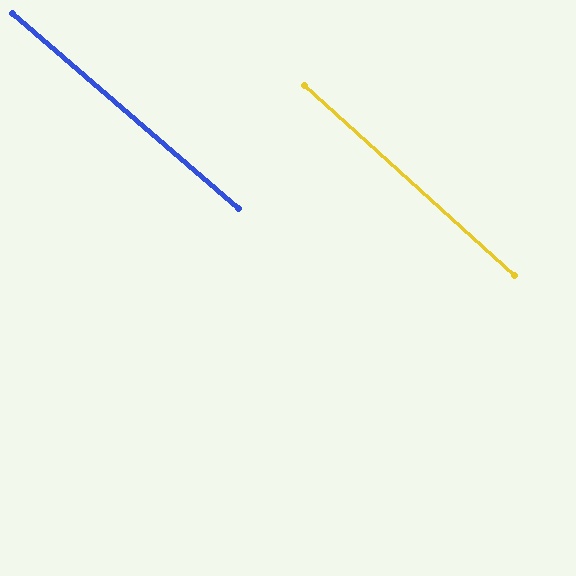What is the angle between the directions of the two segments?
Approximately 1 degree.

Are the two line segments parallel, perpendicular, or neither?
Parallel — their directions differ by only 1.4°.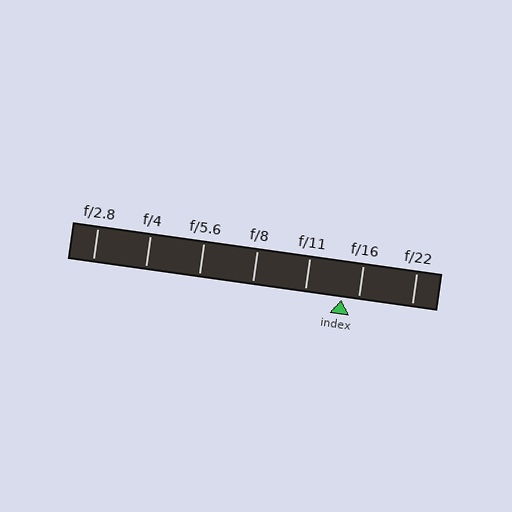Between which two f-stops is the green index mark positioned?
The index mark is between f/11 and f/16.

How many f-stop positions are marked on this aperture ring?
There are 7 f-stop positions marked.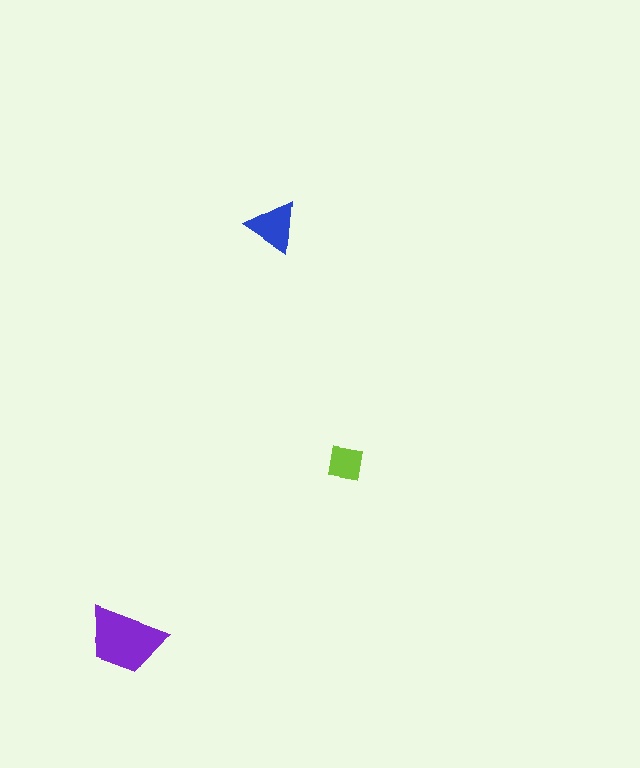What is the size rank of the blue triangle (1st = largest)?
2nd.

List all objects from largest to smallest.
The purple trapezoid, the blue triangle, the lime square.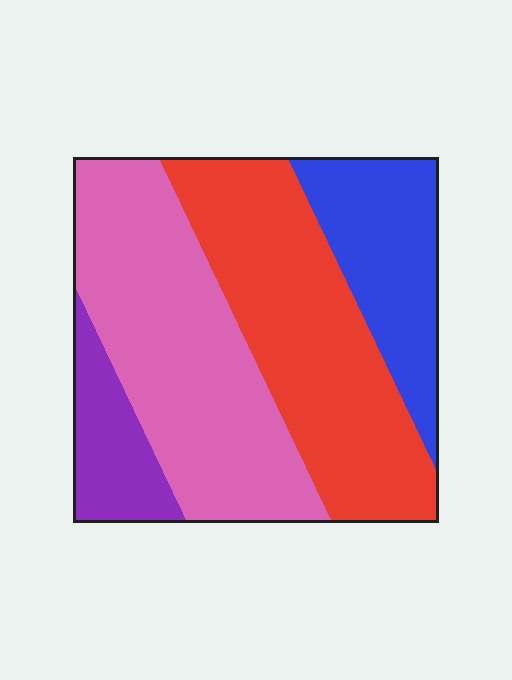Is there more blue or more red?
Red.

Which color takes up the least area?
Purple, at roughly 10%.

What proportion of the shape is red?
Red takes up about one third (1/3) of the shape.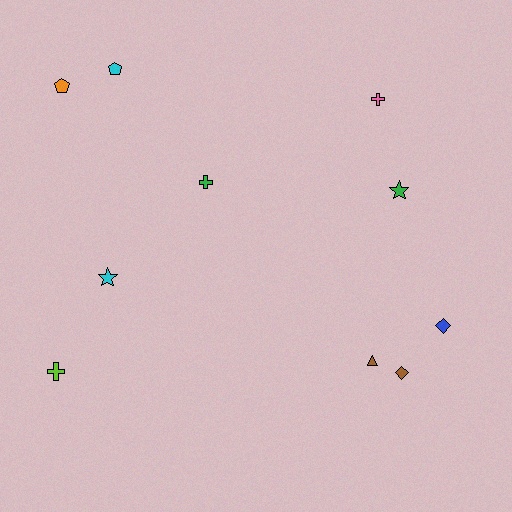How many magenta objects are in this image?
There are no magenta objects.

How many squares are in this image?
There are no squares.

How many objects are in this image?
There are 10 objects.